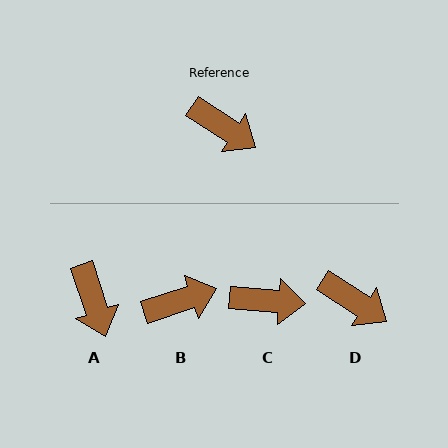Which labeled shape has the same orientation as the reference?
D.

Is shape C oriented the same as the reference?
No, it is off by about 29 degrees.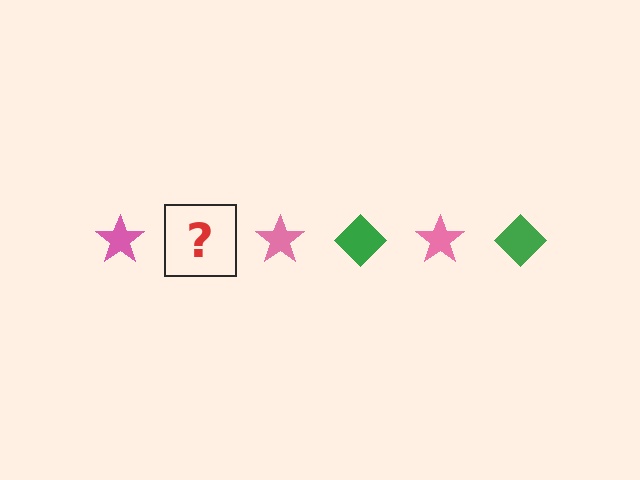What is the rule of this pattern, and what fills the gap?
The rule is that the pattern alternates between pink star and green diamond. The gap should be filled with a green diamond.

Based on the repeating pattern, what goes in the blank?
The blank should be a green diamond.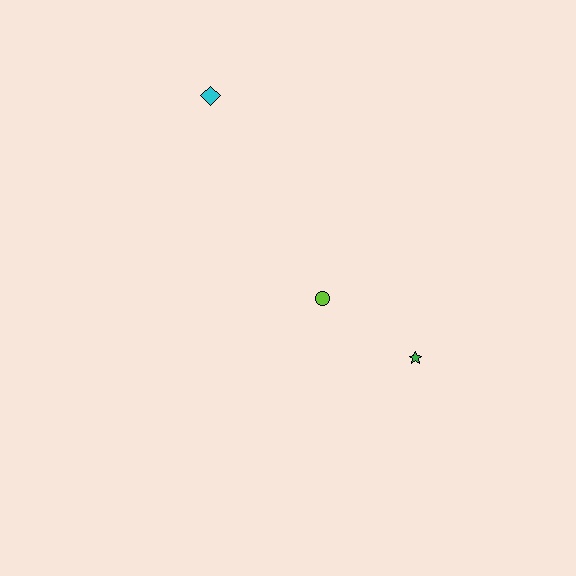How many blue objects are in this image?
There are no blue objects.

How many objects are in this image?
There are 3 objects.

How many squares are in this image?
There are no squares.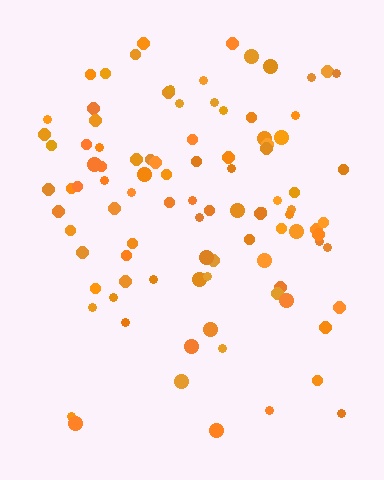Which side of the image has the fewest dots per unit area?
The bottom.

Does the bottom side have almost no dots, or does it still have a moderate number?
Still a moderate number, just noticeably fewer than the top.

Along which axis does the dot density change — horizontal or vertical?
Vertical.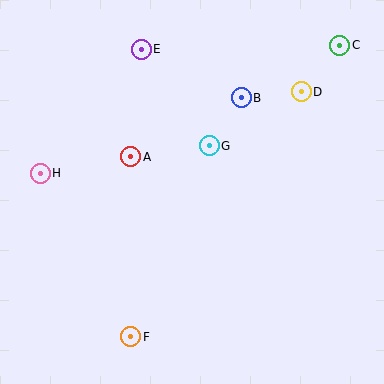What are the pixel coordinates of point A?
Point A is at (131, 157).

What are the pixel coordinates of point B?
Point B is at (241, 98).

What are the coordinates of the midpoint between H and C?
The midpoint between H and C is at (190, 109).